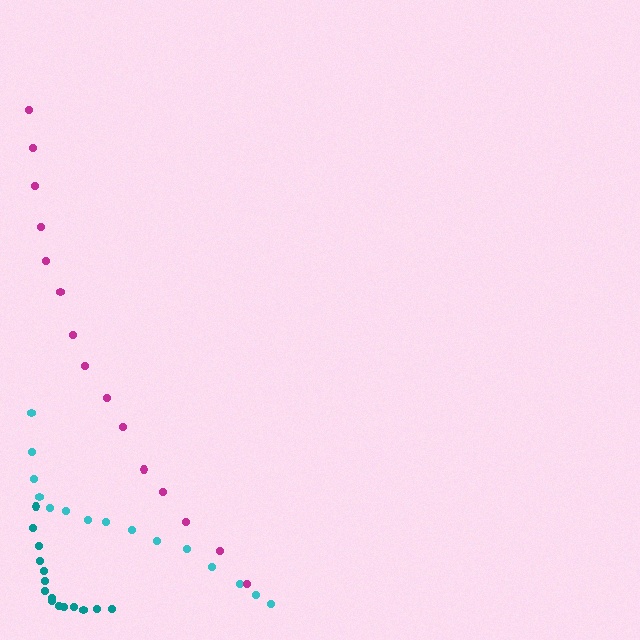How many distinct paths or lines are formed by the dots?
There are 3 distinct paths.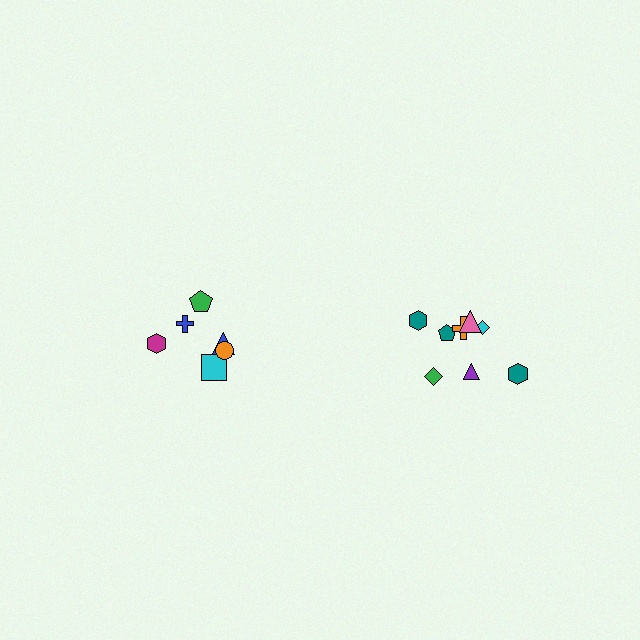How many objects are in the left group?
There are 6 objects.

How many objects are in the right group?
There are 8 objects.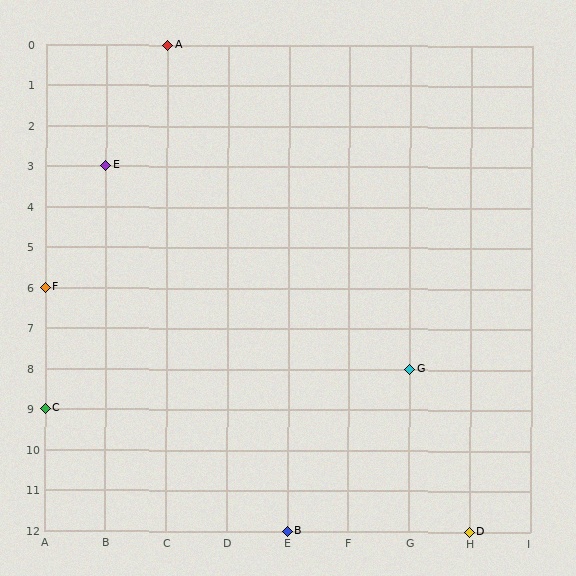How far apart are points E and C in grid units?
Points E and C are 1 column and 6 rows apart (about 6.1 grid units diagonally).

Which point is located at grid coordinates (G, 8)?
Point G is at (G, 8).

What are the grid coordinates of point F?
Point F is at grid coordinates (A, 6).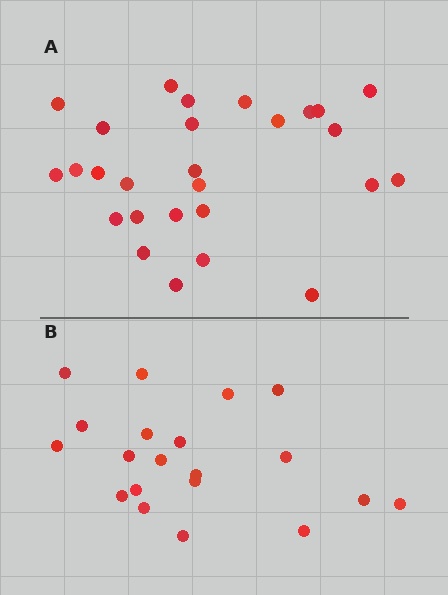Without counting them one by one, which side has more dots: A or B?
Region A (the top region) has more dots.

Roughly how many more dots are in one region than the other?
Region A has roughly 8 or so more dots than region B.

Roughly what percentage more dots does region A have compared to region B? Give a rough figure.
About 35% more.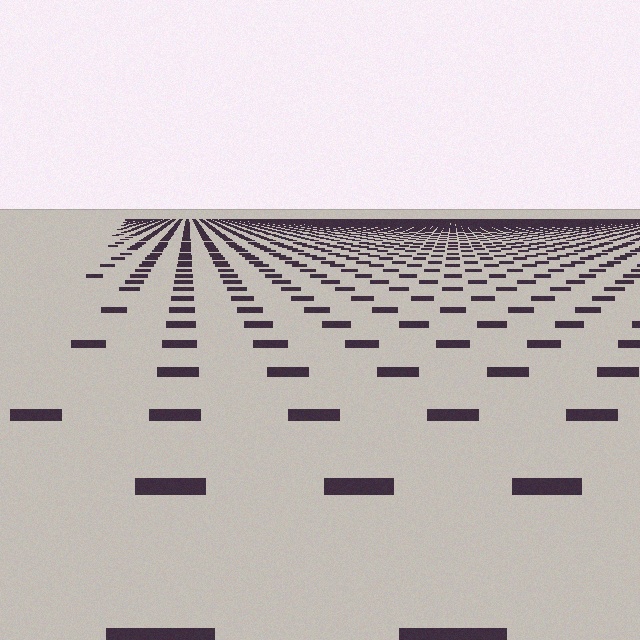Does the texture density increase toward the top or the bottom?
Density increases toward the top.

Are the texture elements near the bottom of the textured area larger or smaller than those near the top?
Larger. Near the bottom, elements are closer to the viewer and appear at a bigger on-screen size.